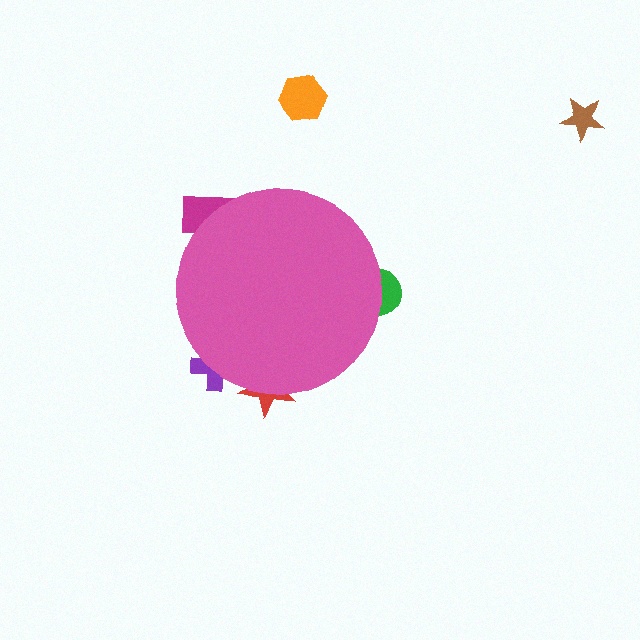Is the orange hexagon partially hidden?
No, the orange hexagon is fully visible.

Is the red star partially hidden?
Yes, the red star is partially hidden behind the pink circle.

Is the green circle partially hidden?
Yes, the green circle is partially hidden behind the pink circle.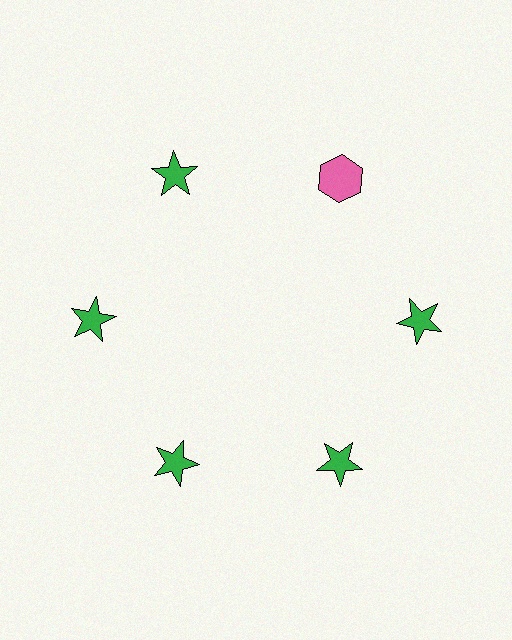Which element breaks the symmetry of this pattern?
The pink hexagon at roughly the 1 o'clock position breaks the symmetry. All other shapes are green stars.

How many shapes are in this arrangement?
There are 6 shapes arranged in a ring pattern.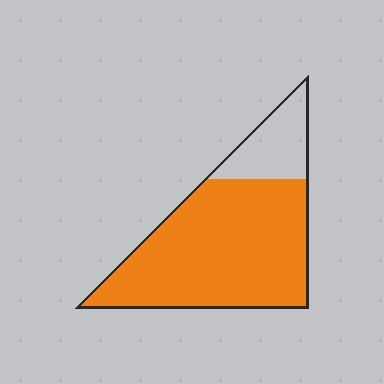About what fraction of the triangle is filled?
About four fifths (4/5).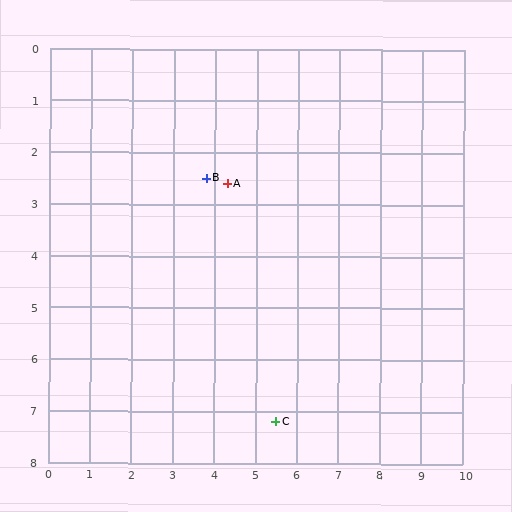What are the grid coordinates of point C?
Point C is at approximately (5.5, 7.2).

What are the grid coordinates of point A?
Point A is at approximately (4.3, 2.6).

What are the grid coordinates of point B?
Point B is at approximately (3.8, 2.5).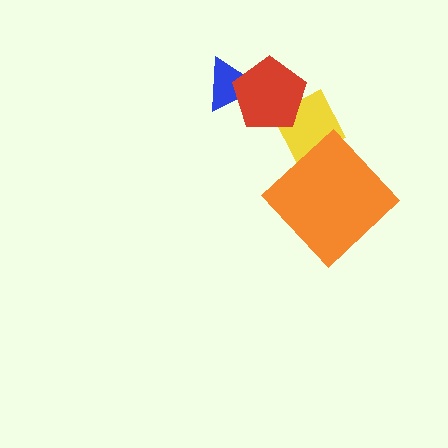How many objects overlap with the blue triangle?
1 object overlaps with the blue triangle.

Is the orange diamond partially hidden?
No, no other shape covers it.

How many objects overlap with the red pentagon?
2 objects overlap with the red pentagon.